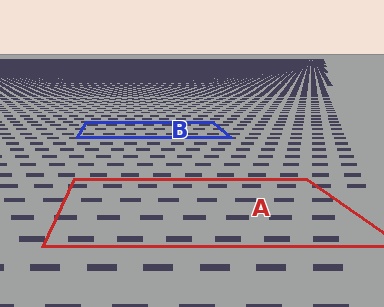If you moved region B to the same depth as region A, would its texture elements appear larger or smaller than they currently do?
They would appear larger. At a closer depth, the same texture elements are projected at a bigger on-screen size.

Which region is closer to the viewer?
Region A is closer. The texture elements there are larger and more spread out.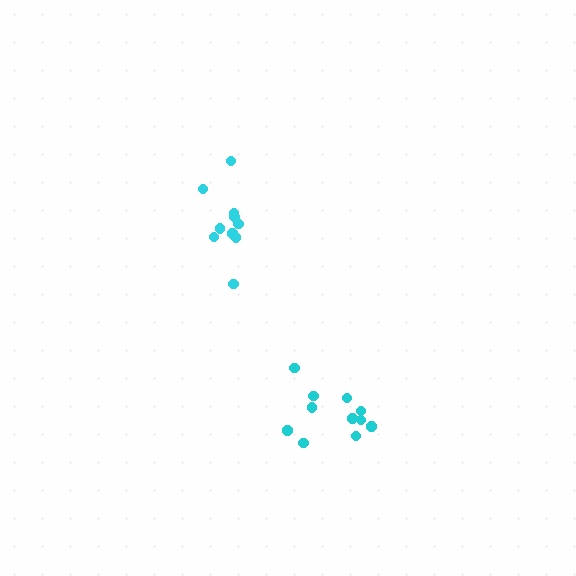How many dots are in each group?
Group 1: 10 dots, Group 2: 11 dots (21 total).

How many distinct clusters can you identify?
There are 2 distinct clusters.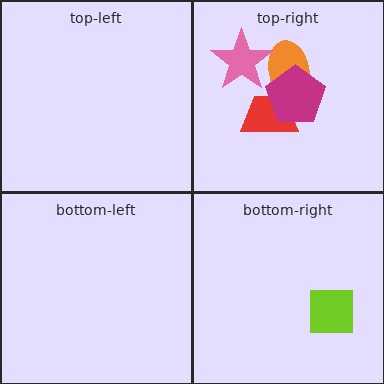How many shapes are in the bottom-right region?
1.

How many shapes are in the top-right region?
4.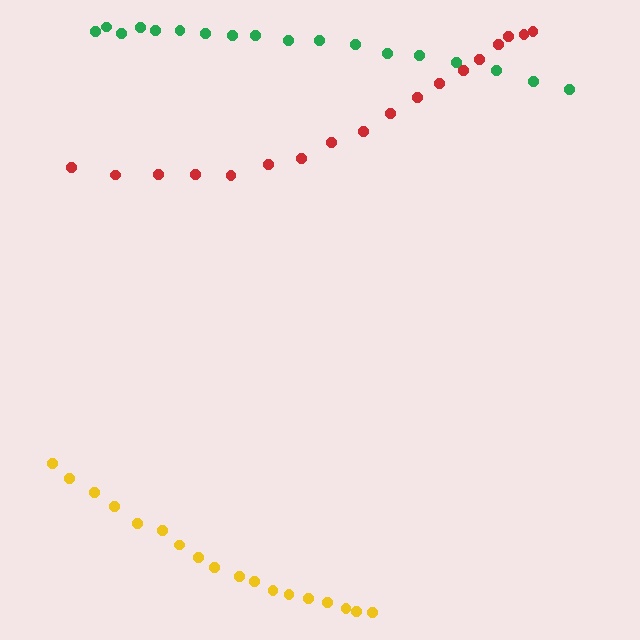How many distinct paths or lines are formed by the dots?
There are 3 distinct paths.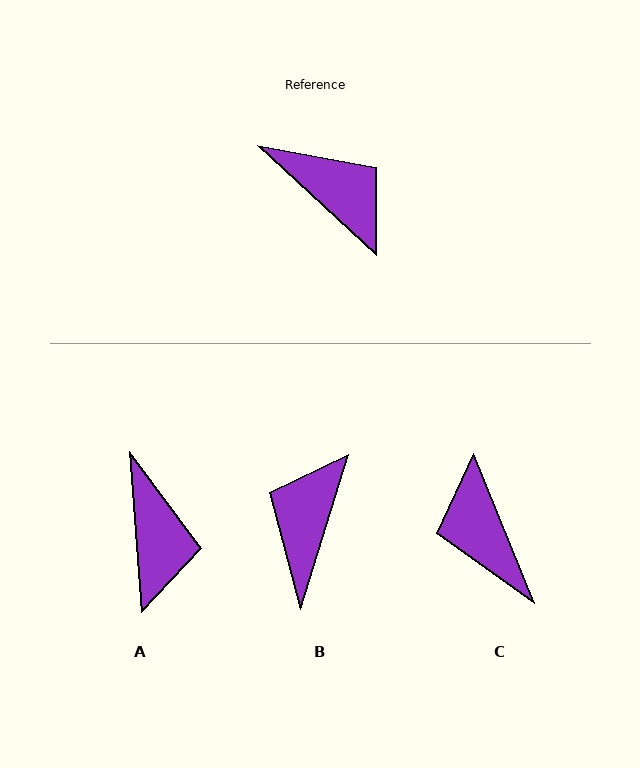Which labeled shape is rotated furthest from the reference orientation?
C, about 155 degrees away.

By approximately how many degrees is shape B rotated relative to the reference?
Approximately 116 degrees counter-clockwise.